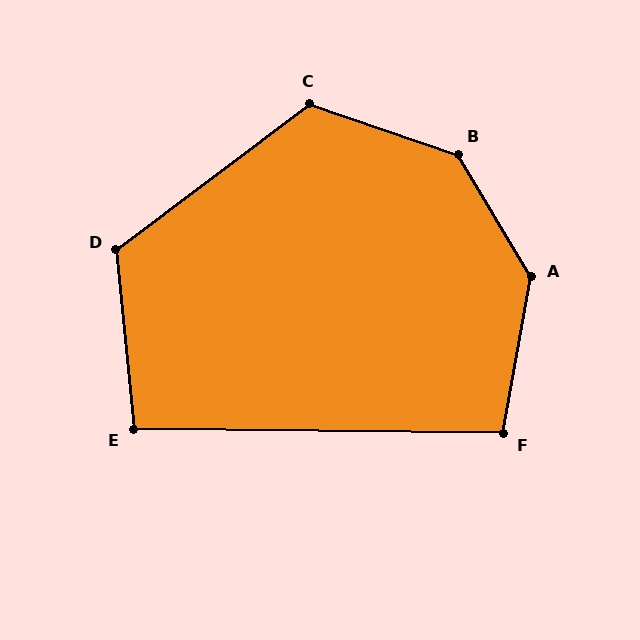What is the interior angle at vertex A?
Approximately 139 degrees (obtuse).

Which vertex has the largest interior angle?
B, at approximately 139 degrees.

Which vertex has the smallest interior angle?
E, at approximately 96 degrees.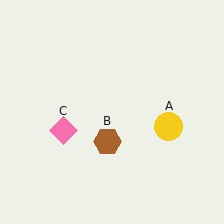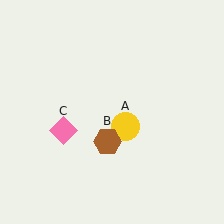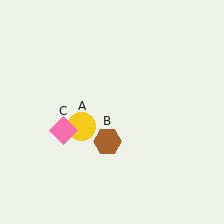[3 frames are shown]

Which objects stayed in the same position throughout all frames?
Brown hexagon (object B) and pink diamond (object C) remained stationary.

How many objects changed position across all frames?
1 object changed position: yellow circle (object A).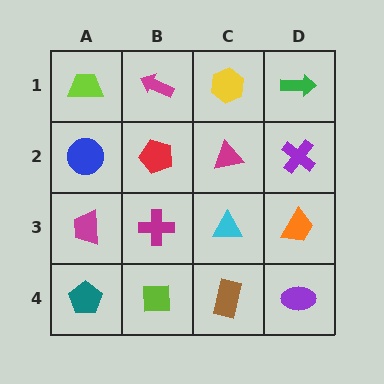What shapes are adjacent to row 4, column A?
A magenta trapezoid (row 3, column A), a lime square (row 4, column B).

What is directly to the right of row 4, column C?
A purple ellipse.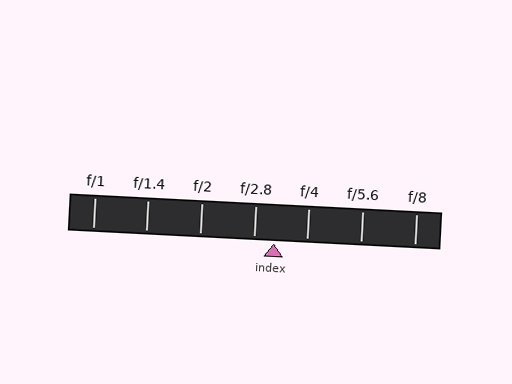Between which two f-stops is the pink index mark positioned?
The index mark is between f/2.8 and f/4.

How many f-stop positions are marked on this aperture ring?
There are 7 f-stop positions marked.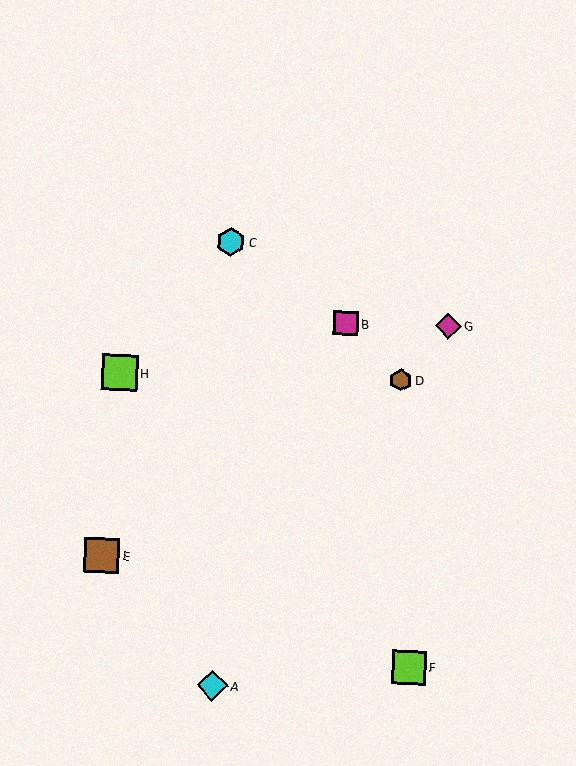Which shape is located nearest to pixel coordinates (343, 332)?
The magenta square (labeled B) at (346, 323) is nearest to that location.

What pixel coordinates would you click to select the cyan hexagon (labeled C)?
Click at (231, 242) to select the cyan hexagon C.